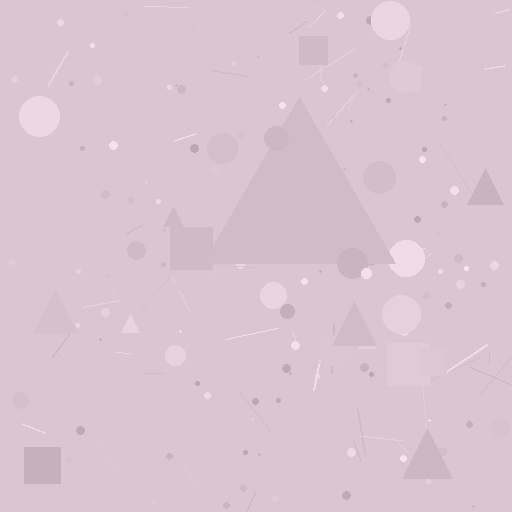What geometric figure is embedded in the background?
A triangle is embedded in the background.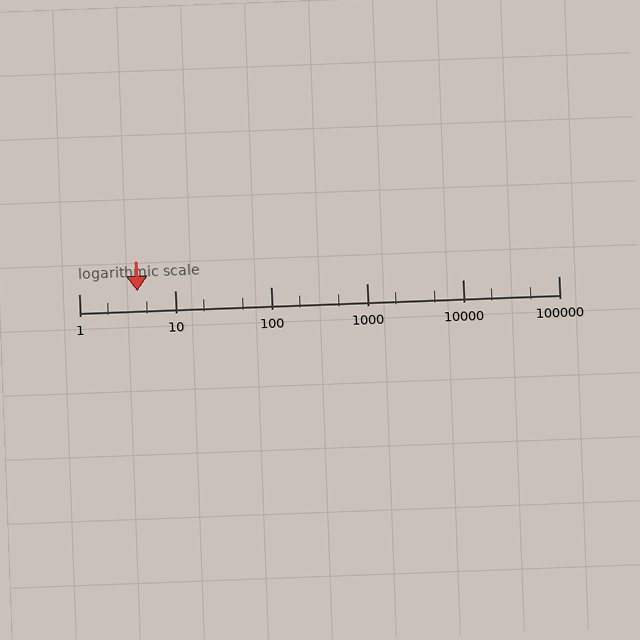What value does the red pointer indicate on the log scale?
The pointer indicates approximately 4.1.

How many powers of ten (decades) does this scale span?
The scale spans 5 decades, from 1 to 100000.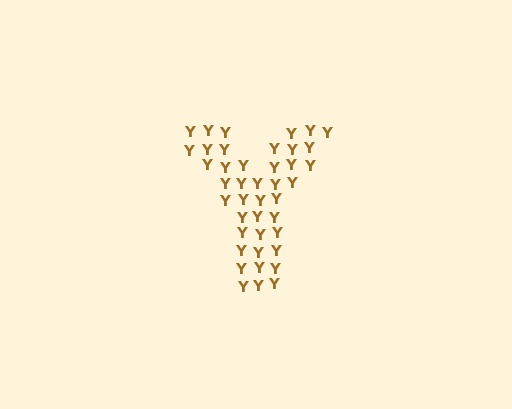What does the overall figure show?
The overall figure shows the letter Y.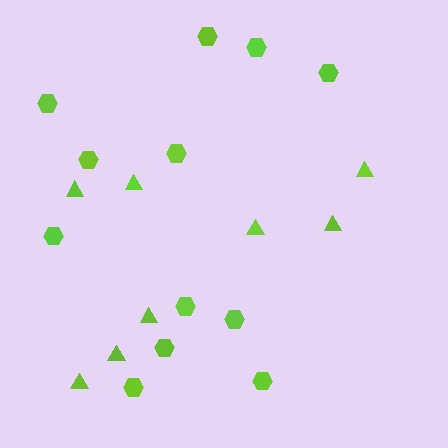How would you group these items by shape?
There are 2 groups: one group of triangles (8) and one group of hexagons (12).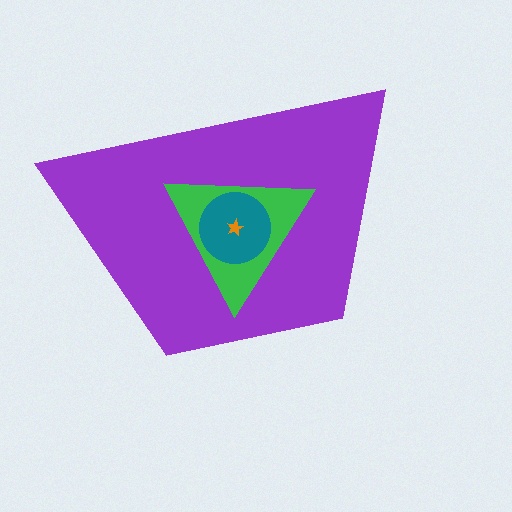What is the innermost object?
The orange star.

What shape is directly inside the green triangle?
The teal circle.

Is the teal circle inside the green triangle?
Yes.